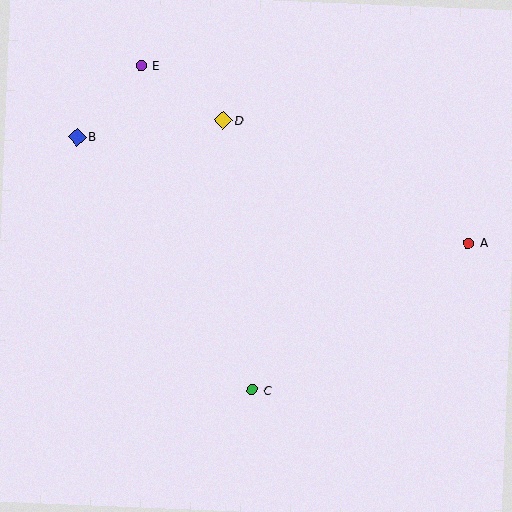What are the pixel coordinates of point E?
Point E is at (141, 65).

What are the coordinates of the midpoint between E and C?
The midpoint between E and C is at (197, 228).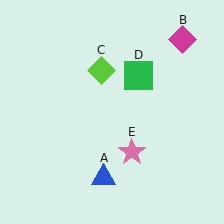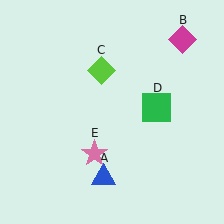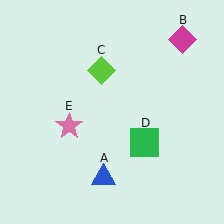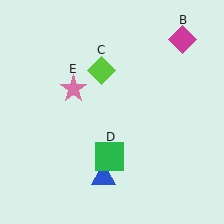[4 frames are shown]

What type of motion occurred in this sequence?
The green square (object D), pink star (object E) rotated clockwise around the center of the scene.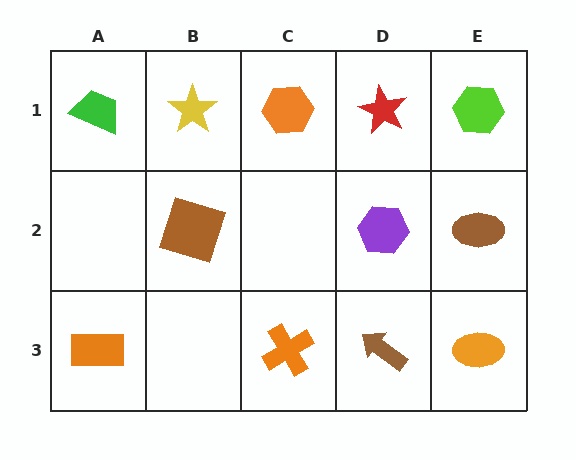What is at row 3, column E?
An orange ellipse.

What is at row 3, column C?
An orange cross.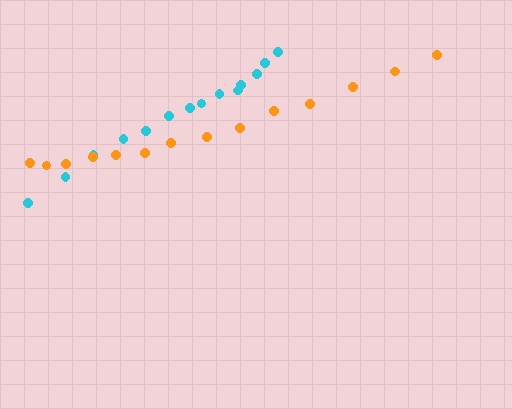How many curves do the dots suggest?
There are 2 distinct paths.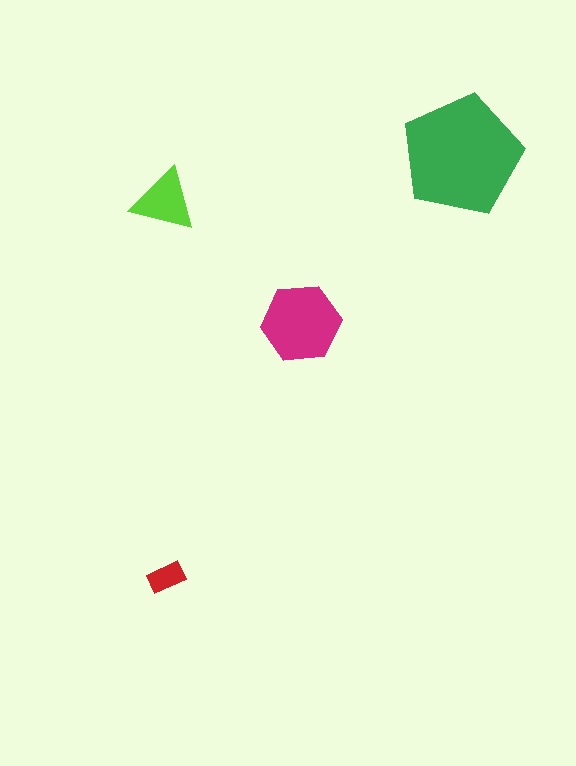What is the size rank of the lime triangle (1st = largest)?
3rd.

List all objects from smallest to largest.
The red rectangle, the lime triangle, the magenta hexagon, the green pentagon.